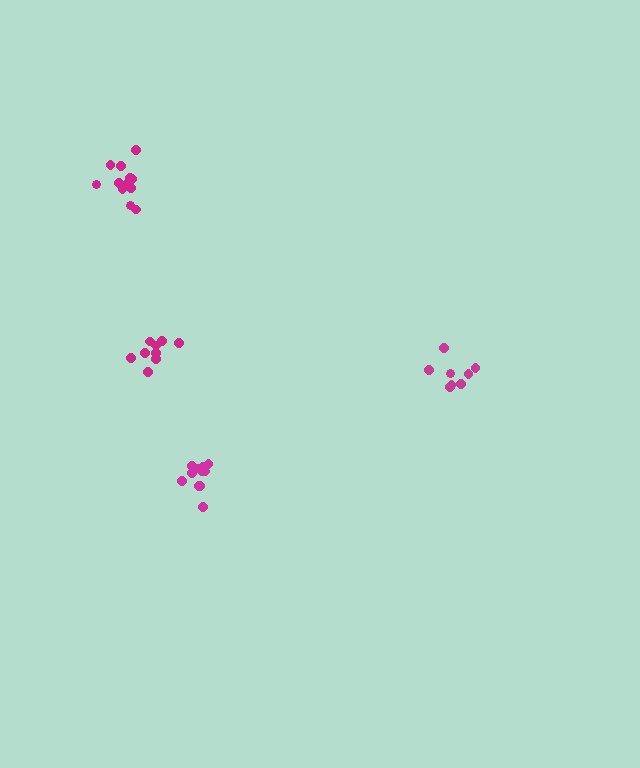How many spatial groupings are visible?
There are 4 spatial groupings.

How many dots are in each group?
Group 1: 8 dots, Group 2: 11 dots, Group 3: 9 dots, Group 4: 12 dots (40 total).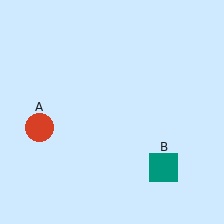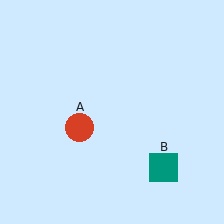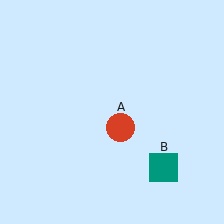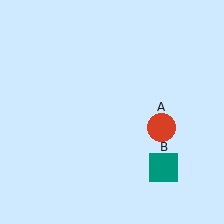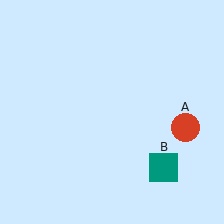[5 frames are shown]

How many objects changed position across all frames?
1 object changed position: red circle (object A).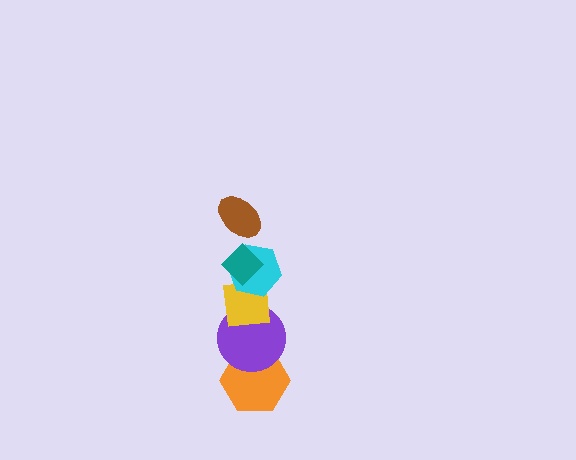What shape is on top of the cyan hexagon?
The teal diamond is on top of the cyan hexagon.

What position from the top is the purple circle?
The purple circle is 5th from the top.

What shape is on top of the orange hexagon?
The purple circle is on top of the orange hexagon.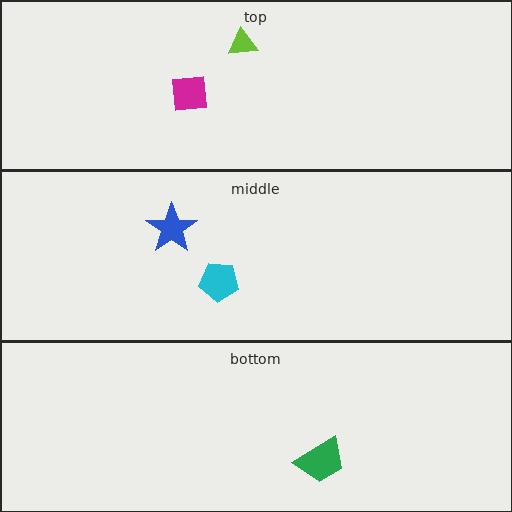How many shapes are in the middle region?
2.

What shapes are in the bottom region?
The green trapezoid.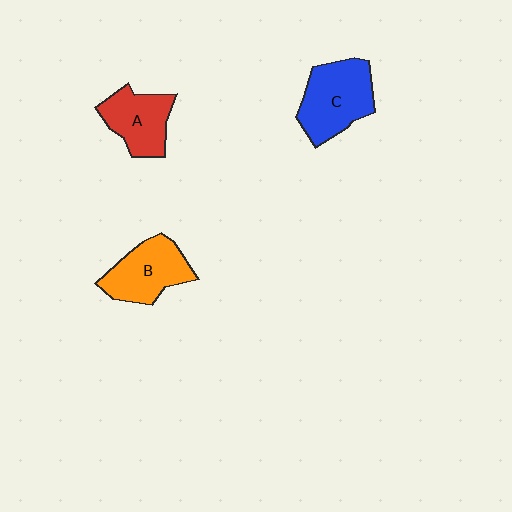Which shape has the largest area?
Shape C (blue).